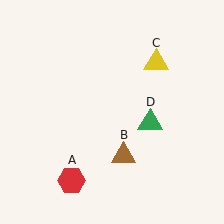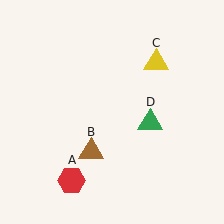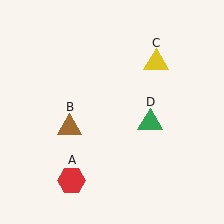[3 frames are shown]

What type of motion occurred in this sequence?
The brown triangle (object B) rotated clockwise around the center of the scene.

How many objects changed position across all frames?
1 object changed position: brown triangle (object B).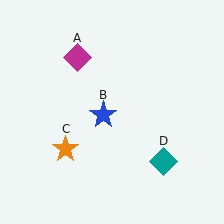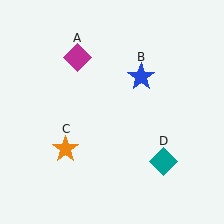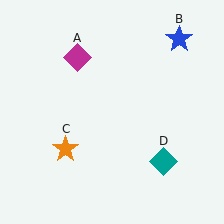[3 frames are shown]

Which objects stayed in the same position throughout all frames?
Magenta diamond (object A) and orange star (object C) and teal diamond (object D) remained stationary.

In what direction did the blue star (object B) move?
The blue star (object B) moved up and to the right.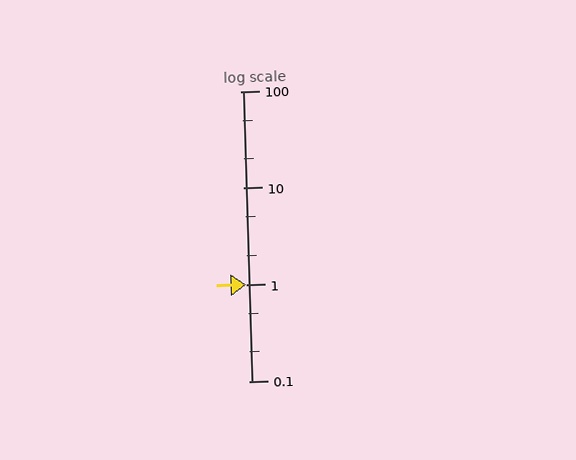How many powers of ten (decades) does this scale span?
The scale spans 3 decades, from 0.1 to 100.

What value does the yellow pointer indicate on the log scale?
The pointer indicates approximately 1.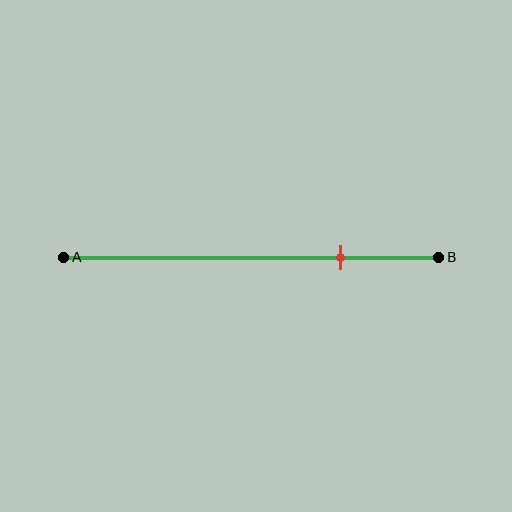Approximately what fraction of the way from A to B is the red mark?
The red mark is approximately 75% of the way from A to B.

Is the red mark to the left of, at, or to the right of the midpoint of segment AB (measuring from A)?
The red mark is to the right of the midpoint of segment AB.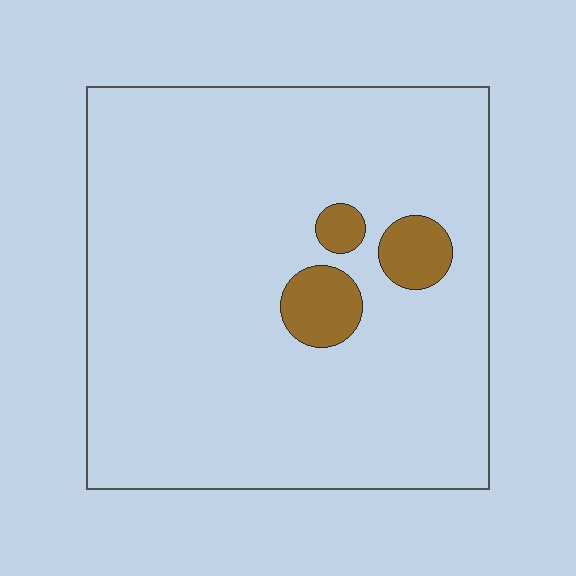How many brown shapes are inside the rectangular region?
3.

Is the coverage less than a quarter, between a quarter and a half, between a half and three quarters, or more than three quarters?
Less than a quarter.